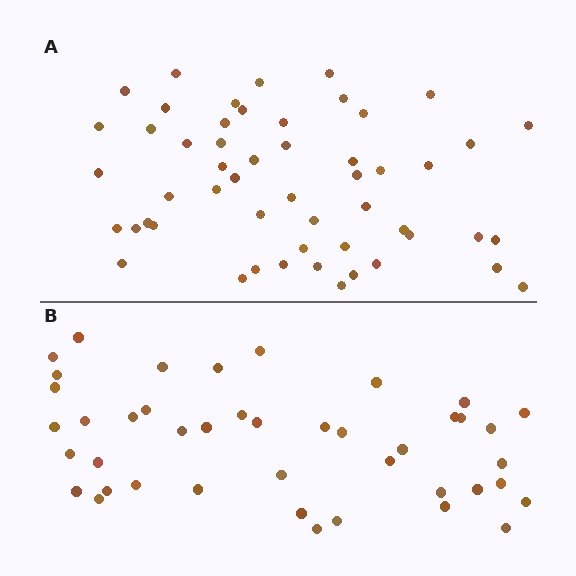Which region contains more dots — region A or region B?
Region A (the top region) has more dots.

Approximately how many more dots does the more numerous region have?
Region A has roughly 10 or so more dots than region B.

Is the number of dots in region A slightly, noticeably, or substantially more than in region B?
Region A has only slightly more — the two regions are fairly close. The ratio is roughly 1.2 to 1.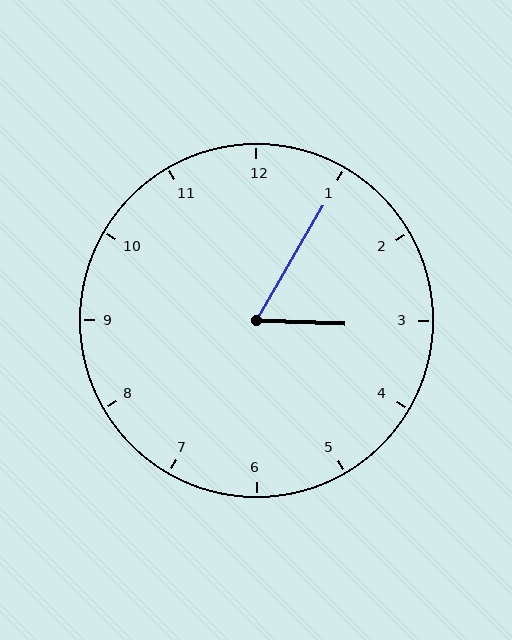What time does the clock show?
3:05.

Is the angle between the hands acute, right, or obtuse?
It is acute.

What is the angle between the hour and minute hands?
Approximately 62 degrees.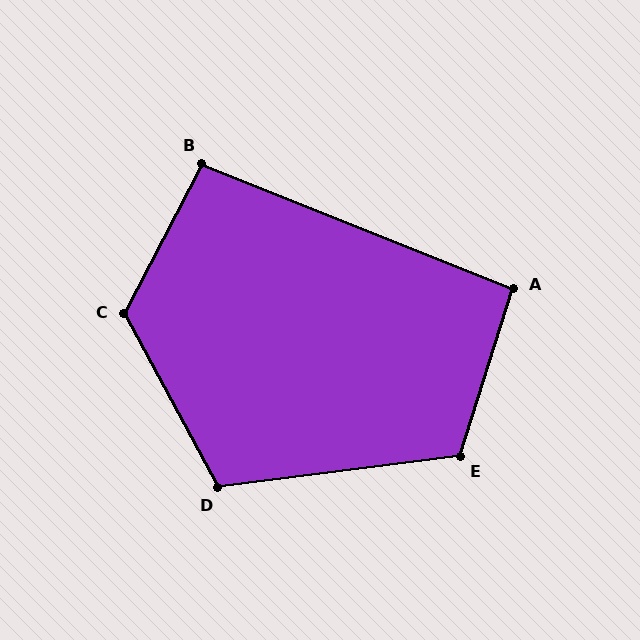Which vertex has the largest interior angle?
C, at approximately 124 degrees.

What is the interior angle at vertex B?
Approximately 96 degrees (obtuse).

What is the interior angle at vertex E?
Approximately 115 degrees (obtuse).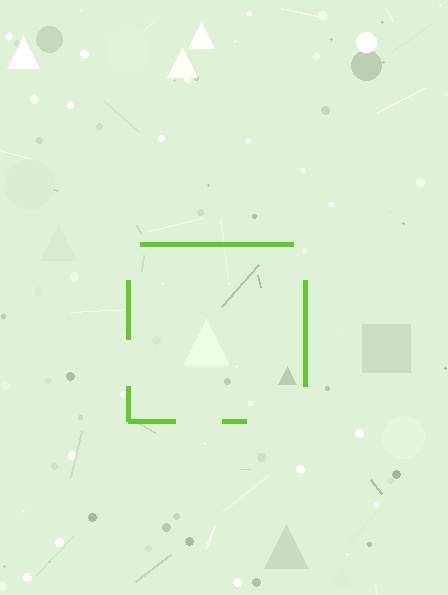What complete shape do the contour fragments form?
The contour fragments form a square.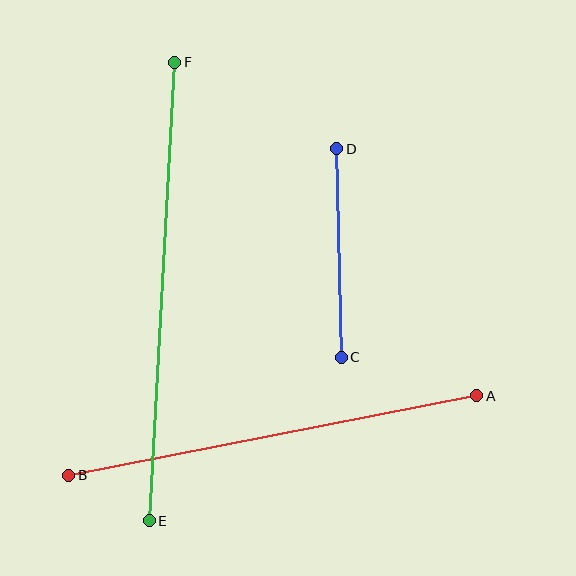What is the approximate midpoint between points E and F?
The midpoint is at approximately (162, 292) pixels.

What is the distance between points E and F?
The distance is approximately 459 pixels.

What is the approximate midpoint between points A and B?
The midpoint is at approximately (273, 435) pixels.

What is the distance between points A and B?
The distance is approximately 416 pixels.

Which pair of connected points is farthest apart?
Points E and F are farthest apart.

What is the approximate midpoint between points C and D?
The midpoint is at approximately (339, 253) pixels.